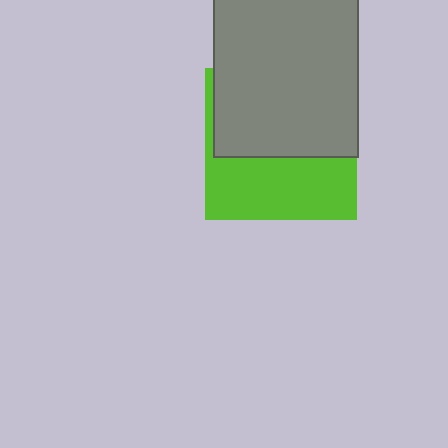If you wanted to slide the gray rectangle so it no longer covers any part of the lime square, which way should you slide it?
Slide it up — that is the most direct way to separate the two shapes.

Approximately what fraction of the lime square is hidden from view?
Roughly 56% of the lime square is hidden behind the gray rectangle.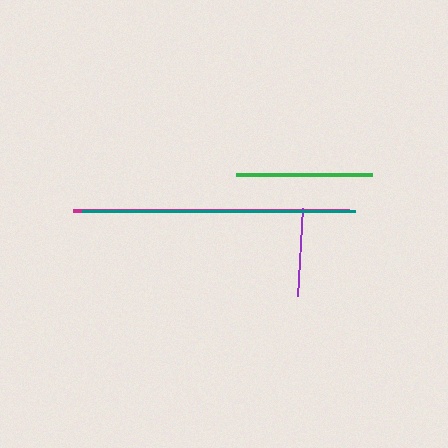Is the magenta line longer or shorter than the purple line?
The magenta line is longer than the purple line.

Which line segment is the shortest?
The purple line is the shortest at approximately 88 pixels.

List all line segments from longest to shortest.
From longest to shortest: magenta, teal, green, purple.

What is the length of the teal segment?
The teal segment is approximately 272 pixels long.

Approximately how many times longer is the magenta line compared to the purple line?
The magenta line is approximately 3.1 times the length of the purple line.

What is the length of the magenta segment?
The magenta segment is approximately 276 pixels long.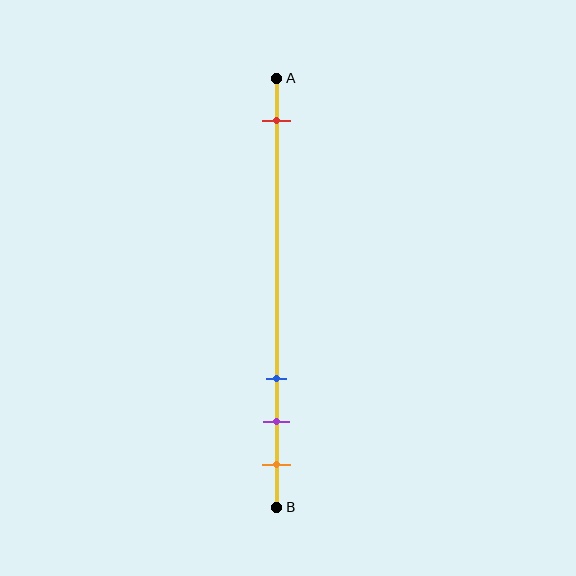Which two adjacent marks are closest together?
The purple and orange marks are the closest adjacent pair.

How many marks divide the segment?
There are 4 marks dividing the segment.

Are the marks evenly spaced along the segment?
No, the marks are not evenly spaced.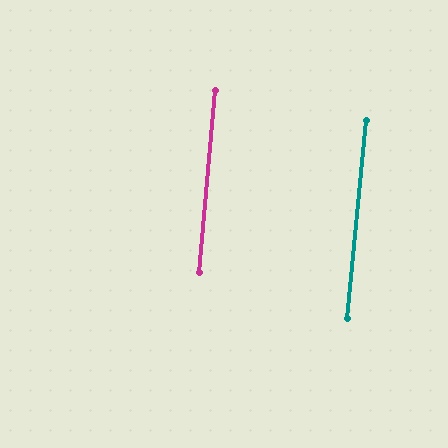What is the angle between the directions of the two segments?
Approximately 0 degrees.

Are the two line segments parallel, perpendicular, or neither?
Parallel — their directions differ by only 0.4°.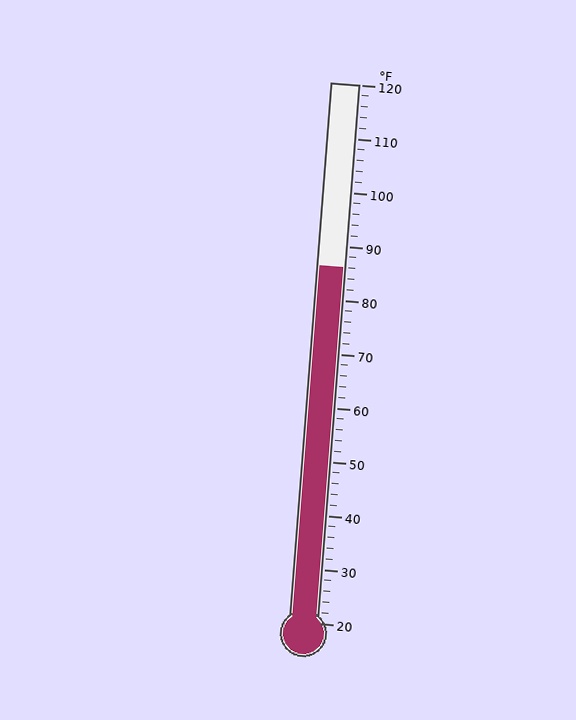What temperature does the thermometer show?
The thermometer shows approximately 86°F.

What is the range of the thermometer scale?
The thermometer scale ranges from 20°F to 120°F.